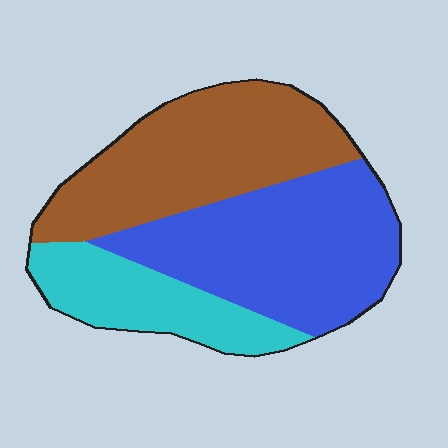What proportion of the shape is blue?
Blue covers 41% of the shape.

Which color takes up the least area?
Cyan, at roughly 20%.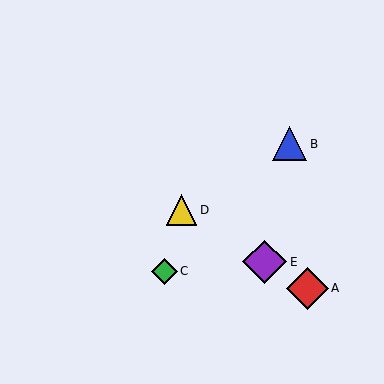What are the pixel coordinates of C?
Object C is at (164, 271).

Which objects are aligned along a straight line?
Objects A, D, E are aligned along a straight line.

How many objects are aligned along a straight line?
3 objects (A, D, E) are aligned along a straight line.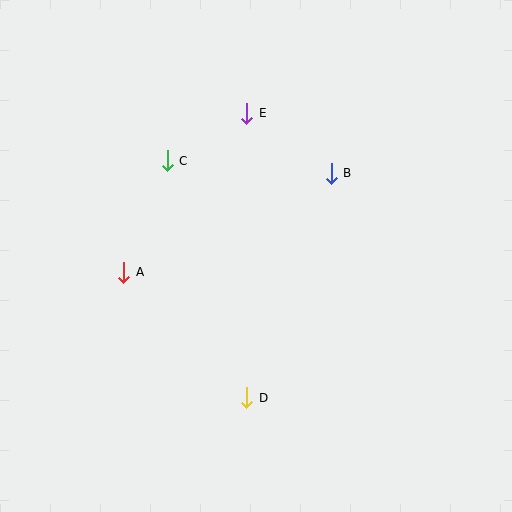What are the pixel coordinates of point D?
Point D is at (247, 398).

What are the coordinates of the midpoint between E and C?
The midpoint between E and C is at (207, 137).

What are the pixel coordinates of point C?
Point C is at (167, 161).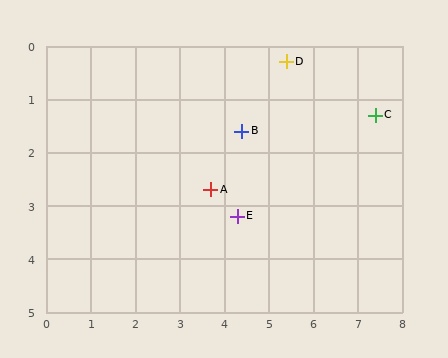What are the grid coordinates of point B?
Point B is at approximately (4.4, 1.6).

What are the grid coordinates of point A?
Point A is at approximately (3.7, 2.7).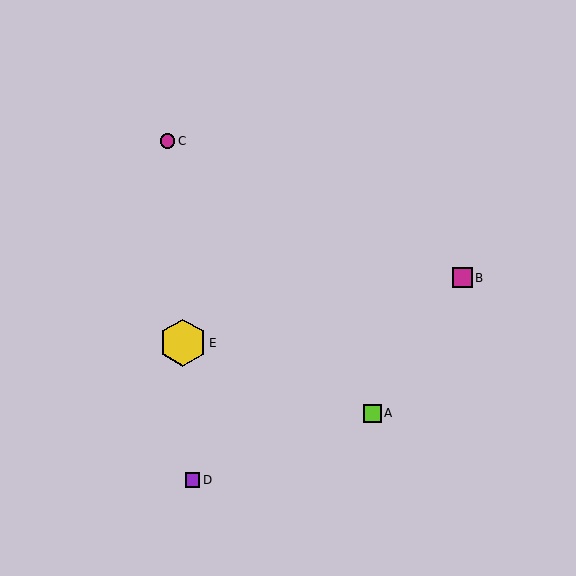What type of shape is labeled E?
Shape E is a yellow hexagon.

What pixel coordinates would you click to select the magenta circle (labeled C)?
Click at (167, 141) to select the magenta circle C.